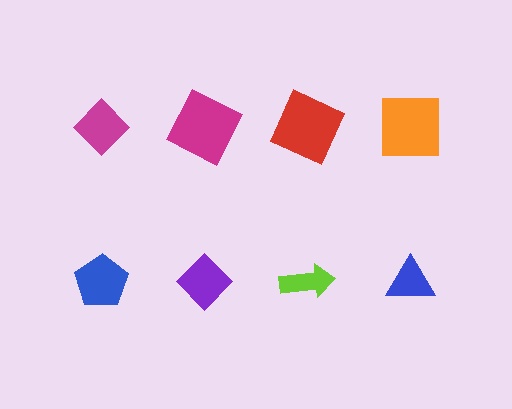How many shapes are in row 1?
4 shapes.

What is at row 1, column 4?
An orange square.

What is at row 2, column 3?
A lime arrow.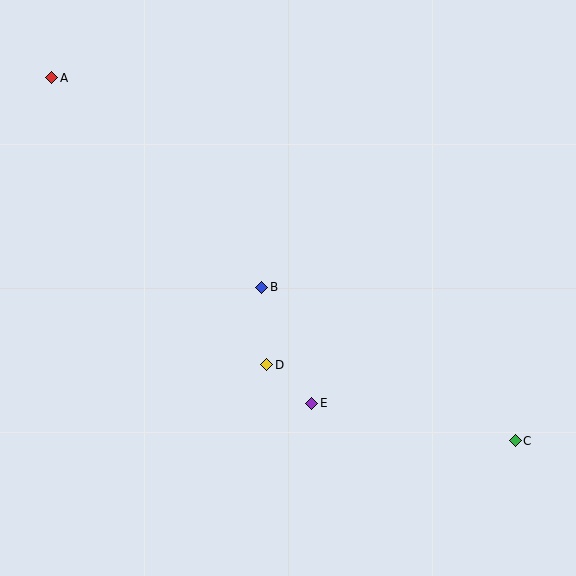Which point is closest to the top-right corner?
Point B is closest to the top-right corner.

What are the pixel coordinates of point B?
Point B is at (262, 287).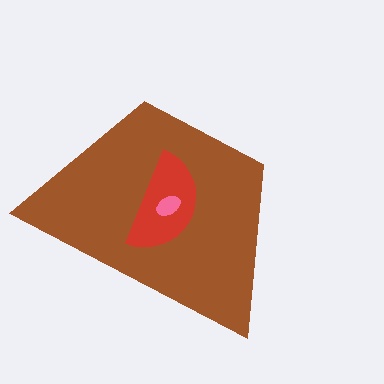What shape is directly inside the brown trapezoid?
The red semicircle.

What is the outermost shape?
The brown trapezoid.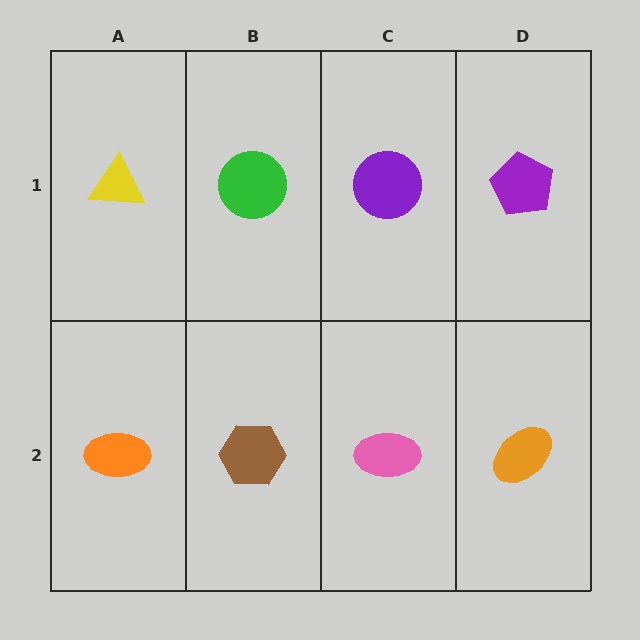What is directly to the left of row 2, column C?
A brown hexagon.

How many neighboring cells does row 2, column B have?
3.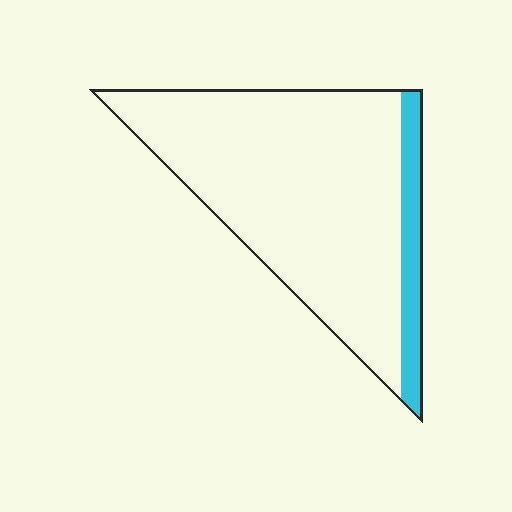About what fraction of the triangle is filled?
About one eighth (1/8).